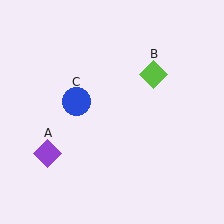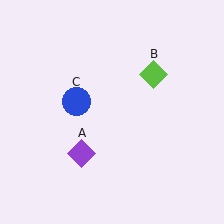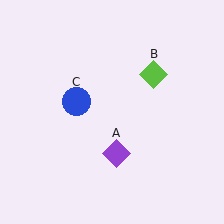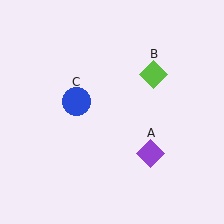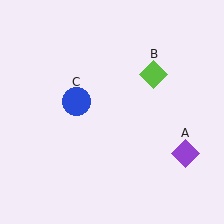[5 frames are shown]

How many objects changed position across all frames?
1 object changed position: purple diamond (object A).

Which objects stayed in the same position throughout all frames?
Lime diamond (object B) and blue circle (object C) remained stationary.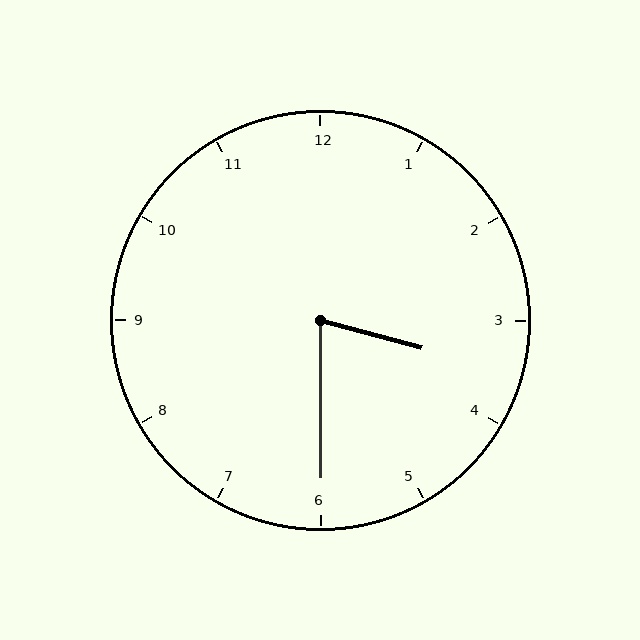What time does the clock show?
3:30.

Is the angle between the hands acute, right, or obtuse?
It is acute.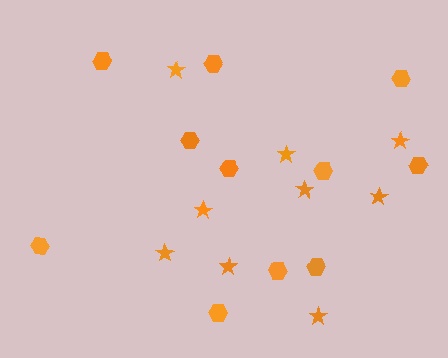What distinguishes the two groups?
There are 2 groups: one group of hexagons (11) and one group of stars (9).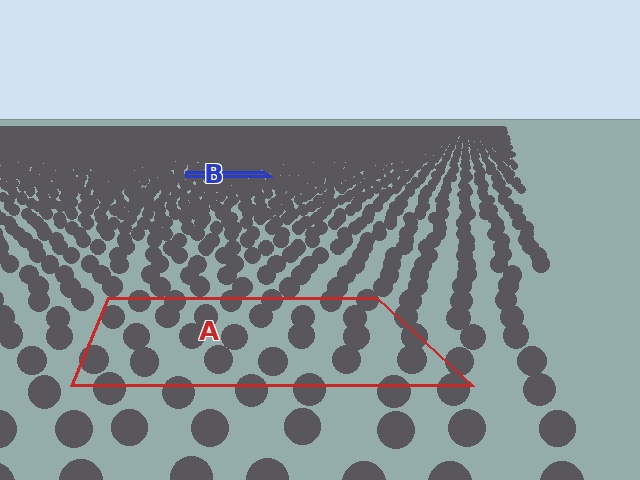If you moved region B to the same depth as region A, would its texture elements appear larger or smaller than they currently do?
They would appear larger. At a closer depth, the same texture elements are projected at a bigger on-screen size.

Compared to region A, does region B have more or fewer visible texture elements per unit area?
Region B has more texture elements per unit area — they are packed more densely because it is farther away.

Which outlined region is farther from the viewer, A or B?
Region B is farther from the viewer — the texture elements inside it appear smaller and more densely packed.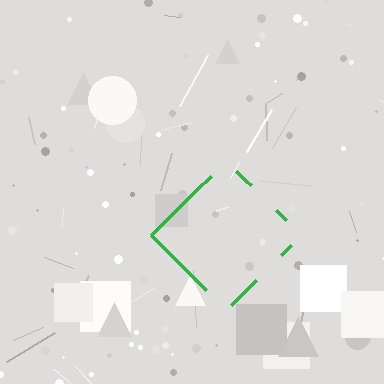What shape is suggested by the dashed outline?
The dashed outline suggests a diamond.